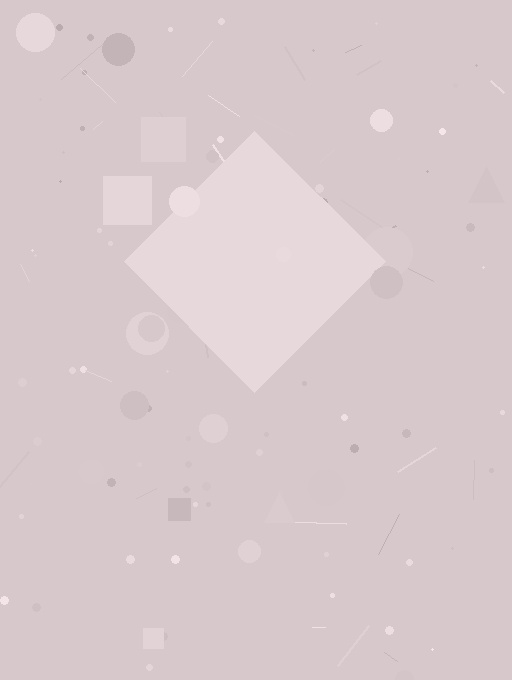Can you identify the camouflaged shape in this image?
The camouflaged shape is a diamond.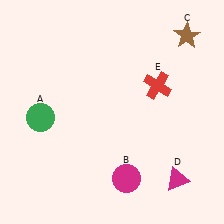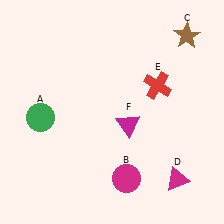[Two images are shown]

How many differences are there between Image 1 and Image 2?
There is 1 difference between the two images.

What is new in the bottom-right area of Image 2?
A magenta triangle (F) was added in the bottom-right area of Image 2.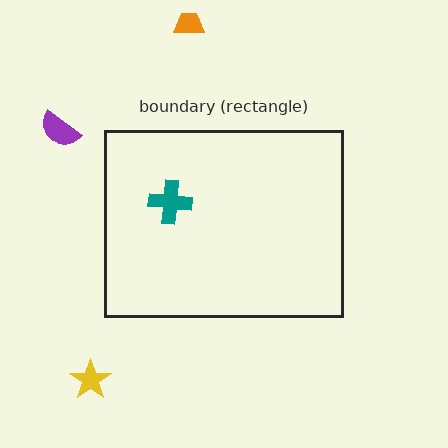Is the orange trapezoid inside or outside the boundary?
Outside.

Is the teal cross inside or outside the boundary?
Inside.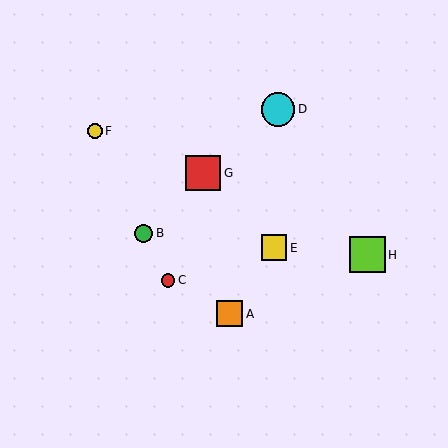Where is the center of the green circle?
The center of the green circle is at (144, 233).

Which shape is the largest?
The lime square (labeled H) is the largest.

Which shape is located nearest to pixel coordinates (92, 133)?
The yellow circle (labeled F) at (95, 131) is nearest to that location.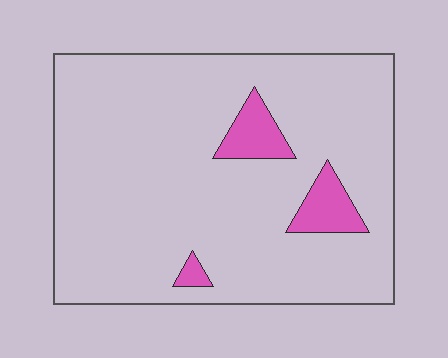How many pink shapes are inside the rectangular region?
3.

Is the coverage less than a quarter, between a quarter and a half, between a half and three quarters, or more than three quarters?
Less than a quarter.